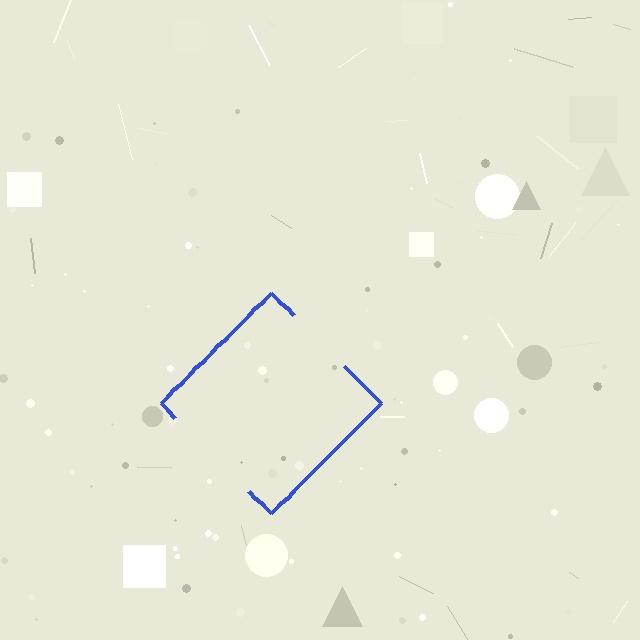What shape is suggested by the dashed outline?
The dashed outline suggests a diamond.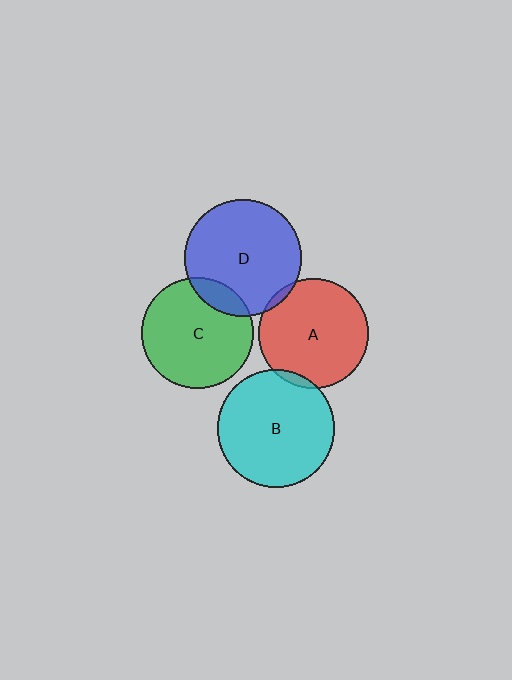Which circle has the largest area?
Circle B (cyan).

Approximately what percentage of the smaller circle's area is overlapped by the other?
Approximately 5%.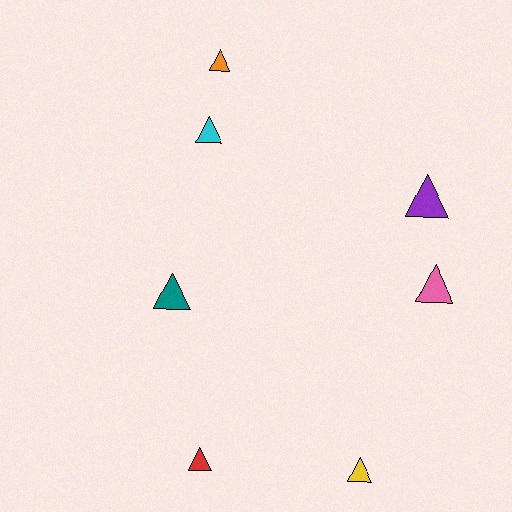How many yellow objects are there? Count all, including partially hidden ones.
There is 1 yellow object.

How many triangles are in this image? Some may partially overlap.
There are 7 triangles.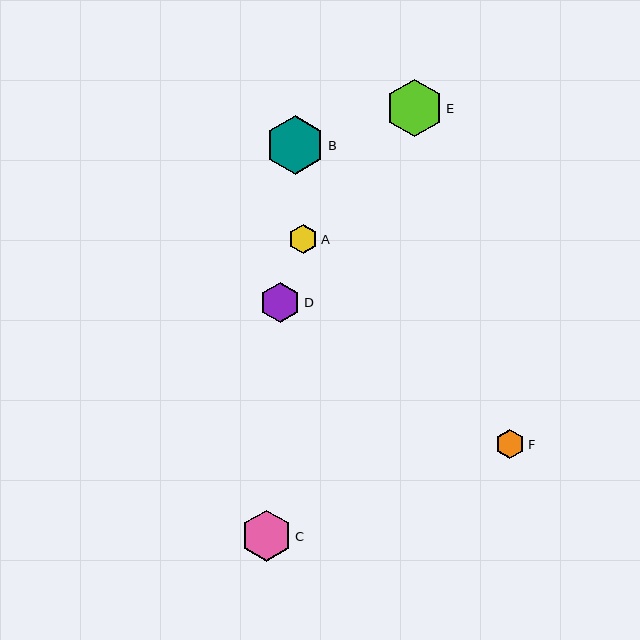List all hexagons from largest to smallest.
From largest to smallest: B, E, C, D, F, A.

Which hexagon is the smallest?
Hexagon A is the smallest with a size of approximately 29 pixels.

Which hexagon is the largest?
Hexagon B is the largest with a size of approximately 59 pixels.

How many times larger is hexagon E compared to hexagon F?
Hexagon E is approximately 2.0 times the size of hexagon F.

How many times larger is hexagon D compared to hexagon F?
Hexagon D is approximately 1.4 times the size of hexagon F.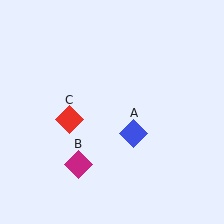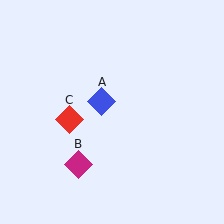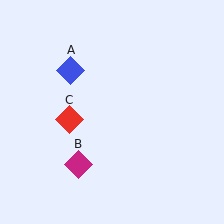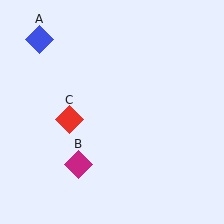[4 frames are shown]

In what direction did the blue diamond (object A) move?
The blue diamond (object A) moved up and to the left.